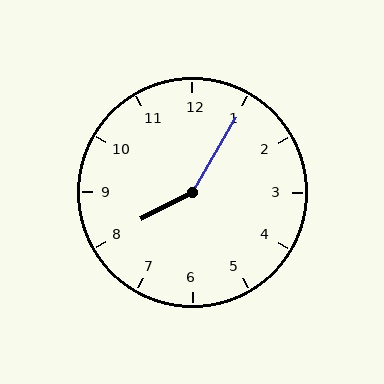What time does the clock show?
8:05.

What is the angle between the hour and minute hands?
Approximately 148 degrees.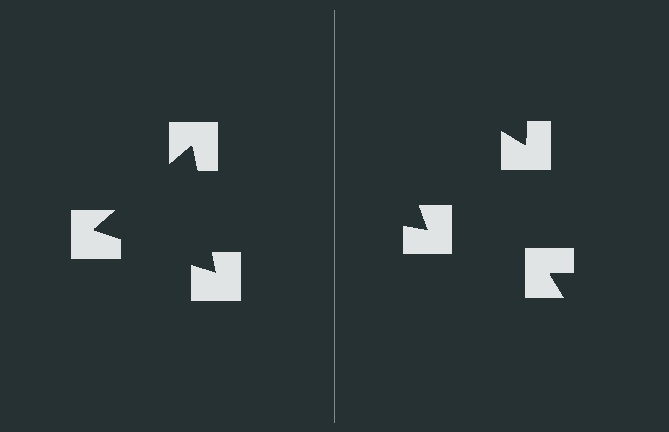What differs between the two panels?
The notched squares are positioned identically on both sides; only the wedge orientations differ. On the left they align to a triangle; on the right they are misaligned.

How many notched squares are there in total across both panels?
6 — 3 on each side.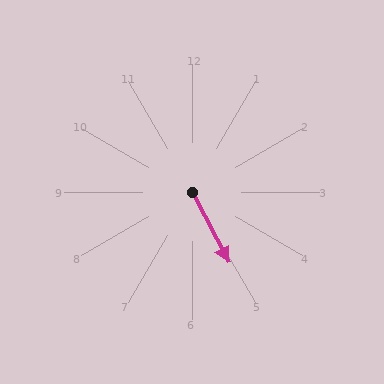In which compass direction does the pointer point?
Southeast.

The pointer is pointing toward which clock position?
Roughly 5 o'clock.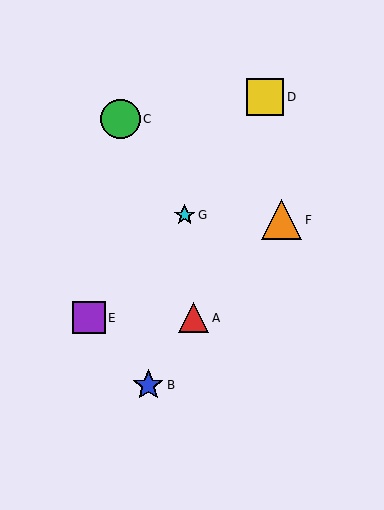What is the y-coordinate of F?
Object F is at y≈220.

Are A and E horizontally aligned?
Yes, both are at y≈318.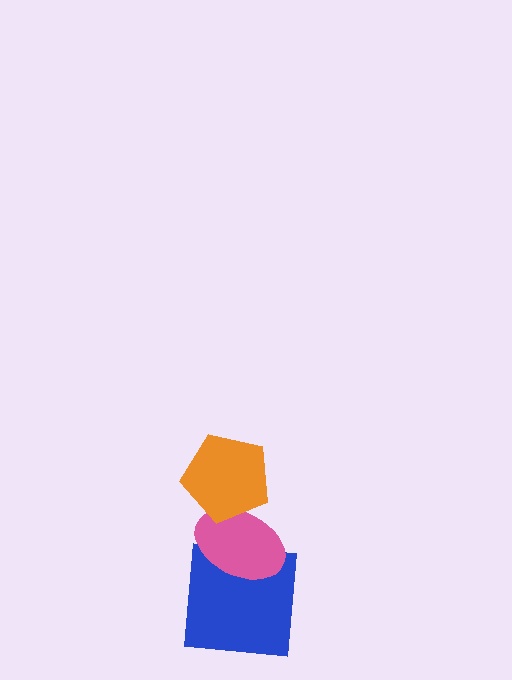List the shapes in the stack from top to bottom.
From top to bottom: the orange pentagon, the pink ellipse, the blue square.